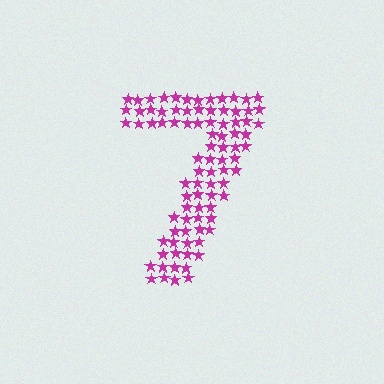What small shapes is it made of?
It is made of small stars.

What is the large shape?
The large shape is the digit 7.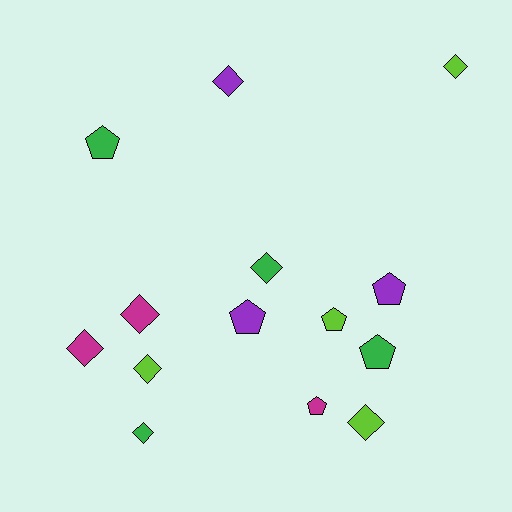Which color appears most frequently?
Green, with 4 objects.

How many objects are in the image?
There are 14 objects.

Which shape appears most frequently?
Diamond, with 8 objects.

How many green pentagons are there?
There are 2 green pentagons.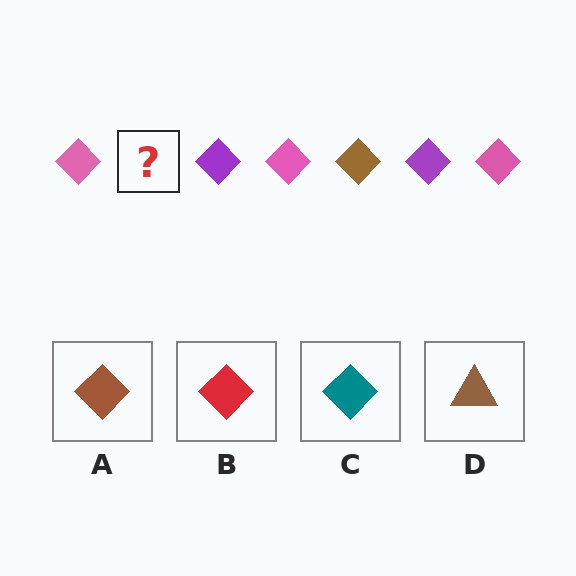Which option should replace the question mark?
Option A.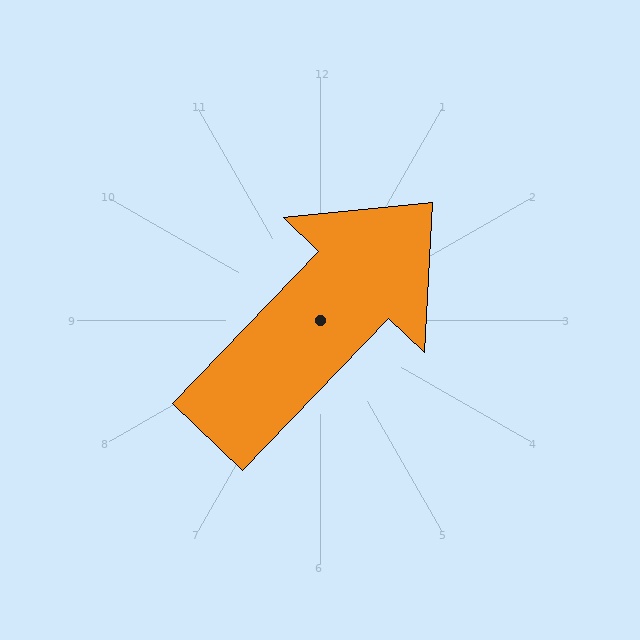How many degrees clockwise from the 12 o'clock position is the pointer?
Approximately 44 degrees.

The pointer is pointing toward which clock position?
Roughly 1 o'clock.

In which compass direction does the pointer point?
Northeast.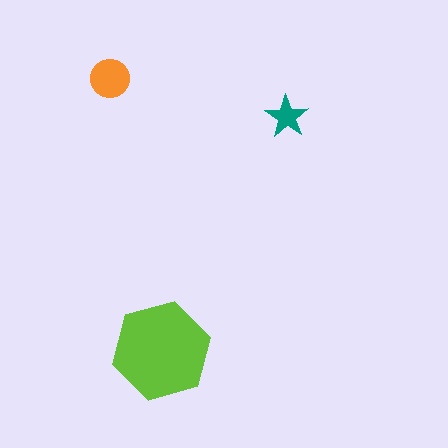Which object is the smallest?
The teal star.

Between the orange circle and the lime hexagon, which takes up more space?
The lime hexagon.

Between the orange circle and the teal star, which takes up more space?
The orange circle.